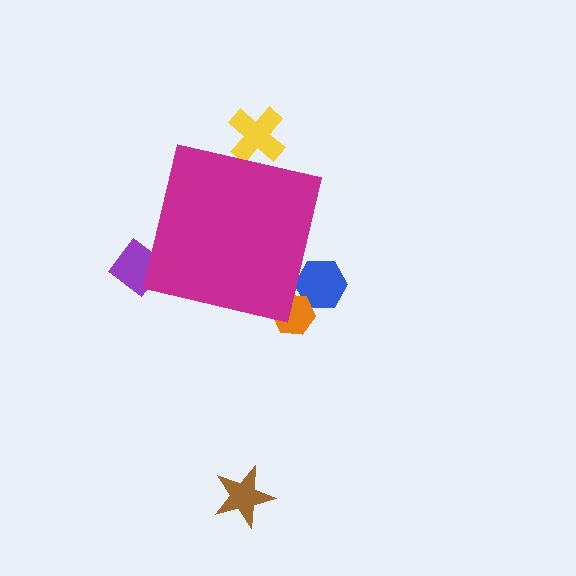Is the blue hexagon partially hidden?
Yes, the blue hexagon is partially hidden behind the magenta square.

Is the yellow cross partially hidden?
Yes, the yellow cross is partially hidden behind the magenta square.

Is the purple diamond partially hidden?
Yes, the purple diamond is partially hidden behind the magenta square.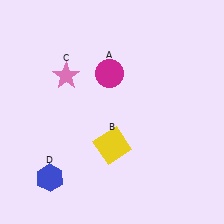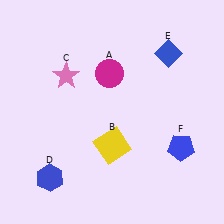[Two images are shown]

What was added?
A blue diamond (E), a blue pentagon (F) were added in Image 2.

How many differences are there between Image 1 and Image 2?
There are 2 differences between the two images.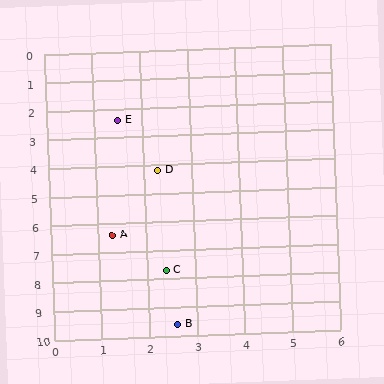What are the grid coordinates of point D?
Point D is at approximately (2.3, 4.2).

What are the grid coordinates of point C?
Point C is at approximately (2.4, 7.7).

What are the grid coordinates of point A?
Point A is at approximately (1.3, 6.4).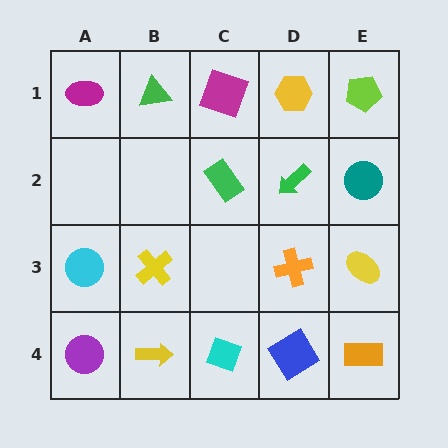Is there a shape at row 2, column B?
No, that cell is empty.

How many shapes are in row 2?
3 shapes.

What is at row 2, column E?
A teal circle.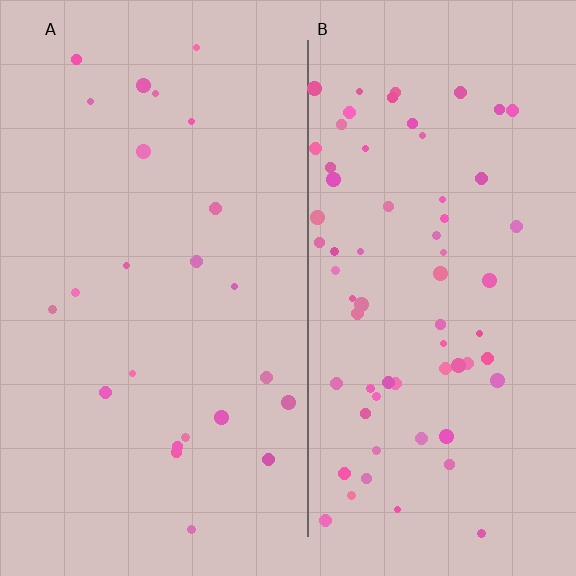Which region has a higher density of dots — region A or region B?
B (the right).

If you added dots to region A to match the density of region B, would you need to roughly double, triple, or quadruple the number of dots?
Approximately triple.